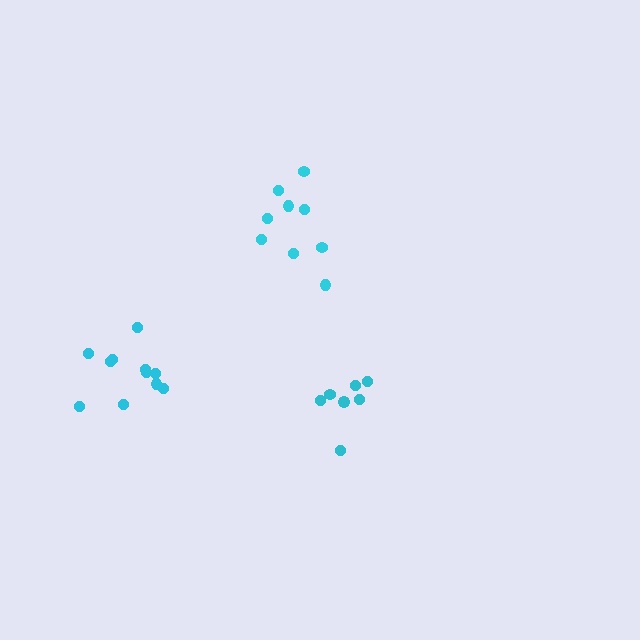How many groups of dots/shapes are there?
There are 3 groups.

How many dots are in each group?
Group 1: 7 dots, Group 2: 9 dots, Group 3: 11 dots (27 total).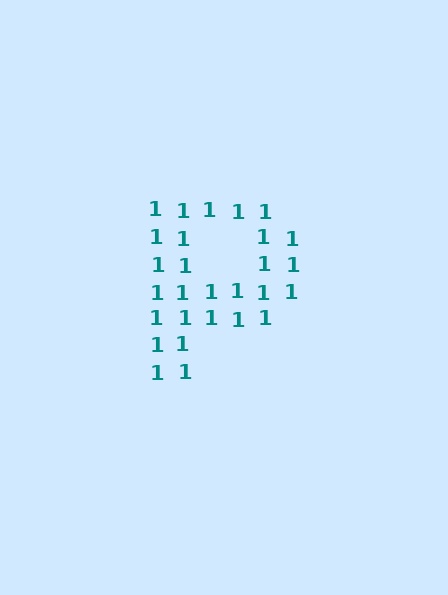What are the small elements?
The small elements are digit 1's.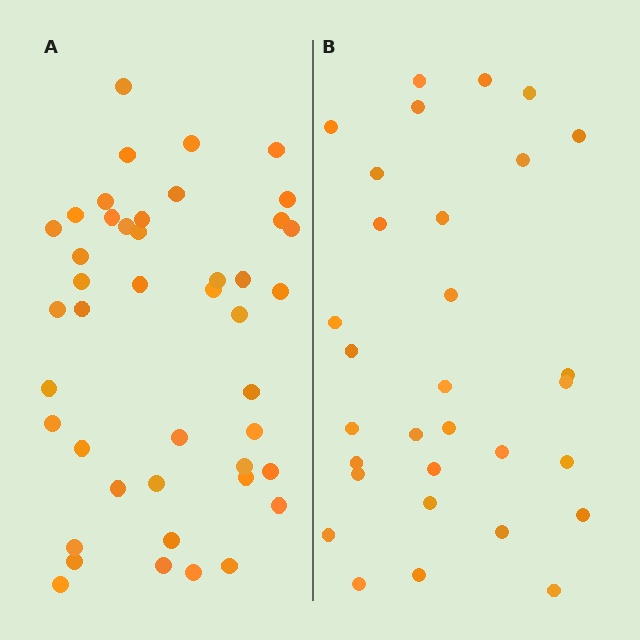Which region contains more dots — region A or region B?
Region A (the left region) has more dots.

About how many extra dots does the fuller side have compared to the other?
Region A has approximately 15 more dots than region B.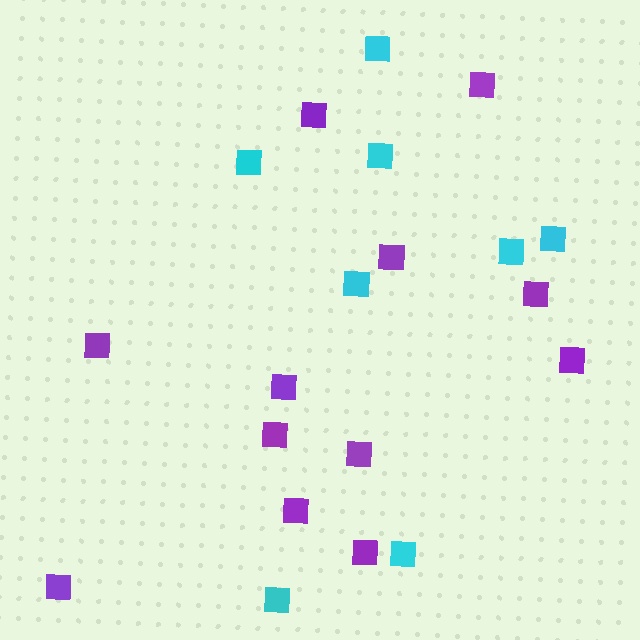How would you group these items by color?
There are 2 groups: one group of cyan squares (8) and one group of purple squares (12).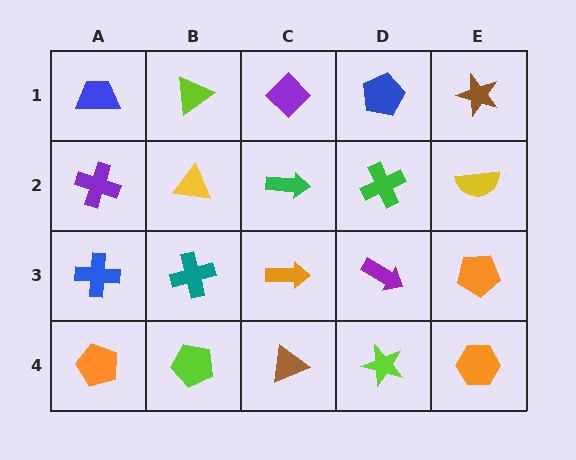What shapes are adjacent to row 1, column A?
A purple cross (row 2, column A), a lime triangle (row 1, column B).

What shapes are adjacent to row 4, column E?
An orange pentagon (row 3, column E), a lime star (row 4, column D).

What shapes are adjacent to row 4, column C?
An orange arrow (row 3, column C), a lime pentagon (row 4, column B), a lime star (row 4, column D).